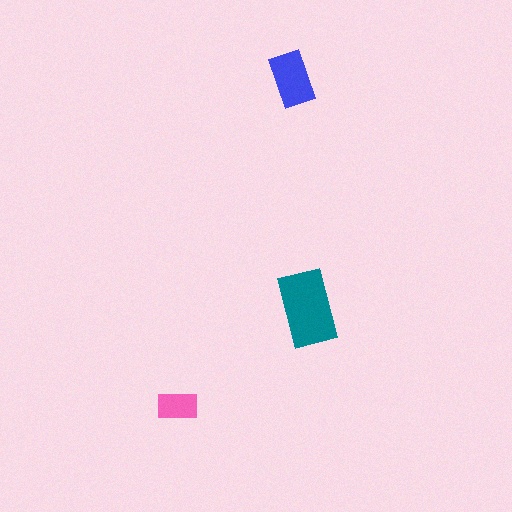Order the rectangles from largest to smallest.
the teal one, the blue one, the pink one.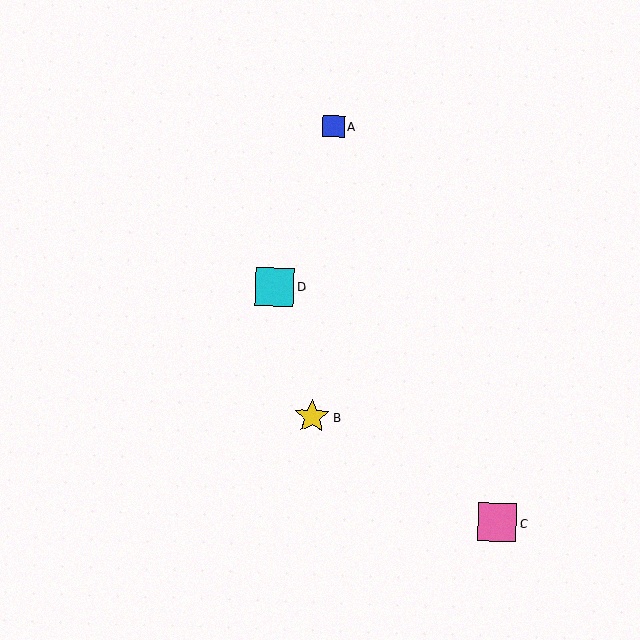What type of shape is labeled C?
Shape C is a pink square.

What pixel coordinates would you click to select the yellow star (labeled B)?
Click at (312, 416) to select the yellow star B.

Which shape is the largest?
The pink square (labeled C) is the largest.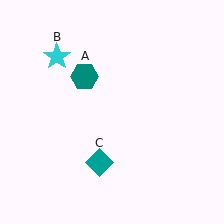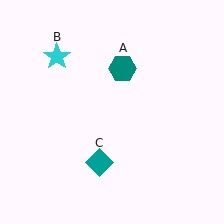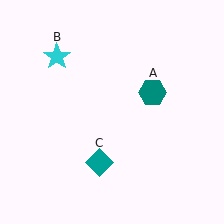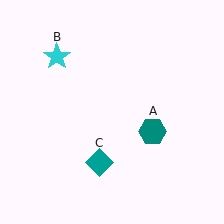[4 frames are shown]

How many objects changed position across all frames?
1 object changed position: teal hexagon (object A).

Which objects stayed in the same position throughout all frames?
Cyan star (object B) and teal diamond (object C) remained stationary.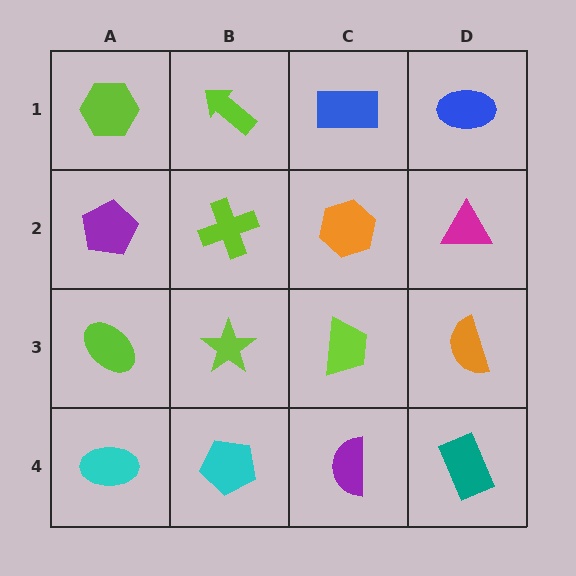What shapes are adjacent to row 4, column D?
An orange semicircle (row 3, column D), a purple semicircle (row 4, column C).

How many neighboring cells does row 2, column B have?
4.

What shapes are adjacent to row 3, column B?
A lime cross (row 2, column B), a cyan pentagon (row 4, column B), a lime ellipse (row 3, column A), a lime trapezoid (row 3, column C).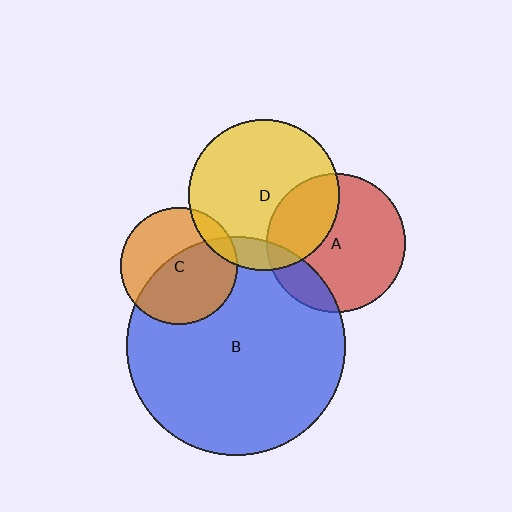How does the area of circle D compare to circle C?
Approximately 1.7 times.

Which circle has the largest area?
Circle B (blue).